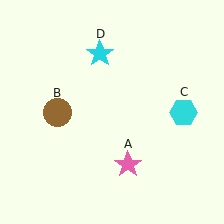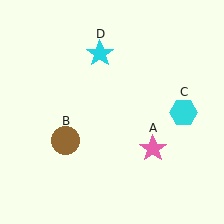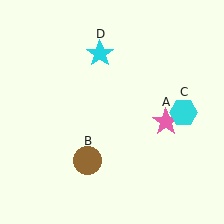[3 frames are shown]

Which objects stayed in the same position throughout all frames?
Cyan hexagon (object C) and cyan star (object D) remained stationary.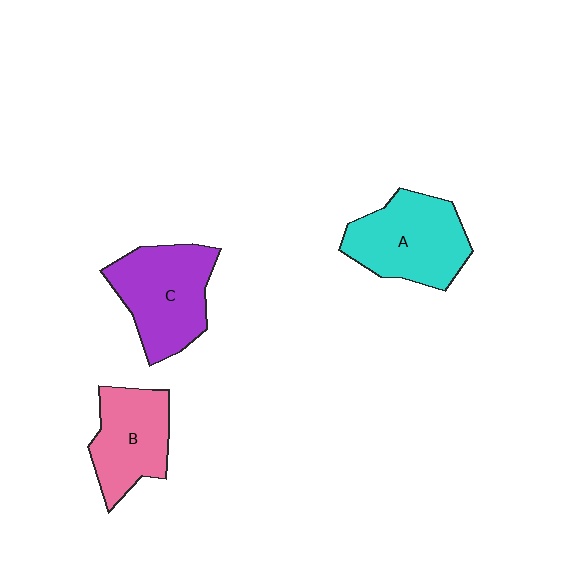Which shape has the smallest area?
Shape B (pink).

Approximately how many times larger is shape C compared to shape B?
Approximately 1.2 times.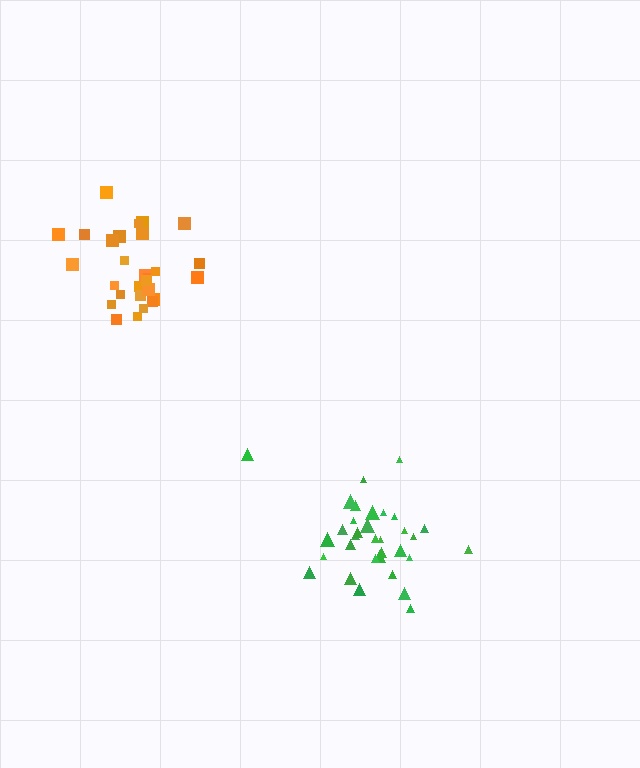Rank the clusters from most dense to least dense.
green, orange.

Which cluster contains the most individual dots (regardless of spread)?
Green (34).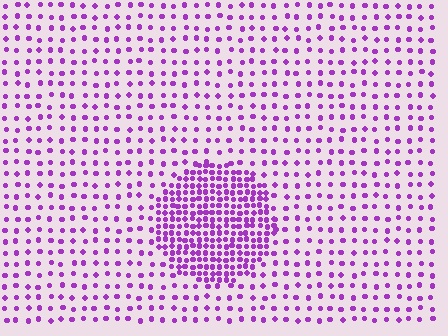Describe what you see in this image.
The image contains small purple elements arranged at two different densities. A circle-shaped region is visible where the elements are more densely packed than the surrounding area.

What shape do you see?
I see a circle.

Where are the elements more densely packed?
The elements are more densely packed inside the circle boundary.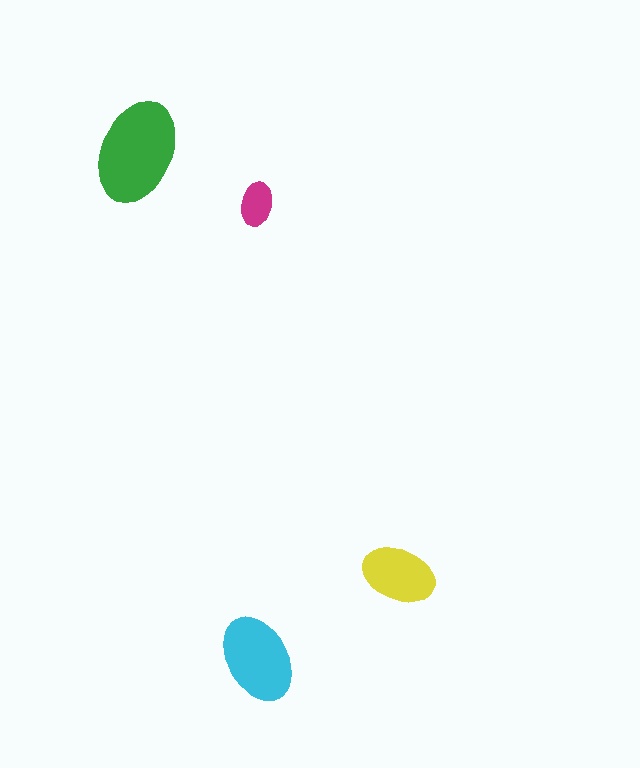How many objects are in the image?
There are 4 objects in the image.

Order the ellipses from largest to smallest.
the green one, the cyan one, the yellow one, the magenta one.